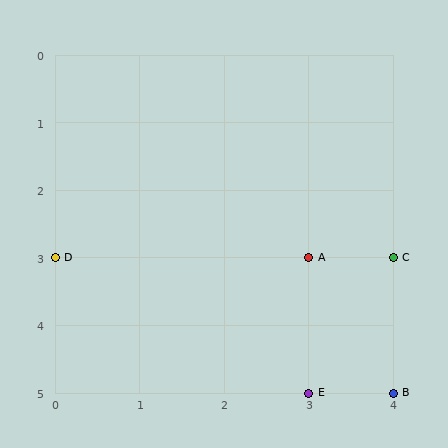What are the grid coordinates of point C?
Point C is at grid coordinates (4, 3).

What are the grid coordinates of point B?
Point B is at grid coordinates (4, 5).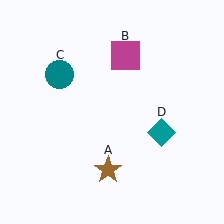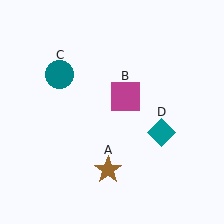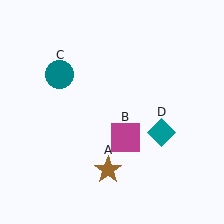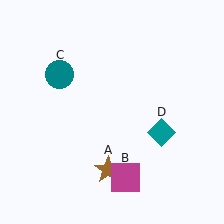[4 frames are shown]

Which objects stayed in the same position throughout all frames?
Brown star (object A) and teal circle (object C) and teal diamond (object D) remained stationary.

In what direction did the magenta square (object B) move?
The magenta square (object B) moved down.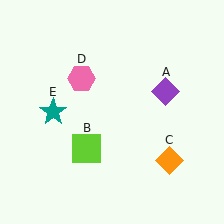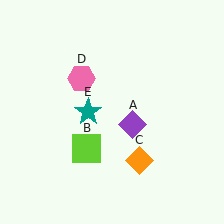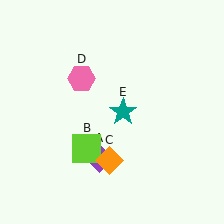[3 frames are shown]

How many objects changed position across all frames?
3 objects changed position: purple diamond (object A), orange diamond (object C), teal star (object E).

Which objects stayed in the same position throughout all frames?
Lime square (object B) and pink hexagon (object D) remained stationary.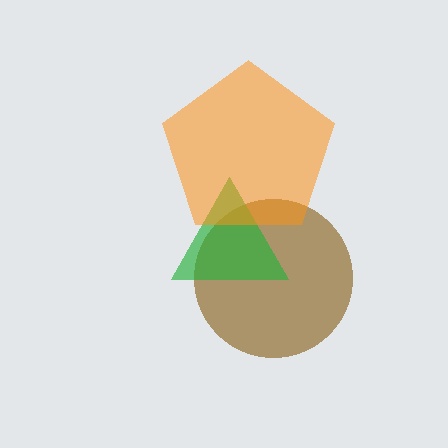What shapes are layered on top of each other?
The layered shapes are: a brown circle, a green triangle, an orange pentagon.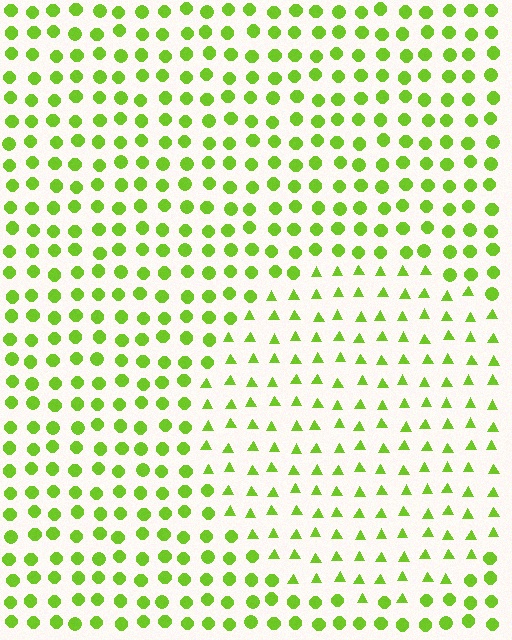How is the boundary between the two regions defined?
The boundary is defined by a change in element shape: triangles inside vs. circles outside. All elements share the same color and spacing.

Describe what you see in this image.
The image is filled with small lime elements arranged in a uniform grid. A circle-shaped region contains triangles, while the surrounding area contains circles. The boundary is defined purely by the change in element shape.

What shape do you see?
I see a circle.